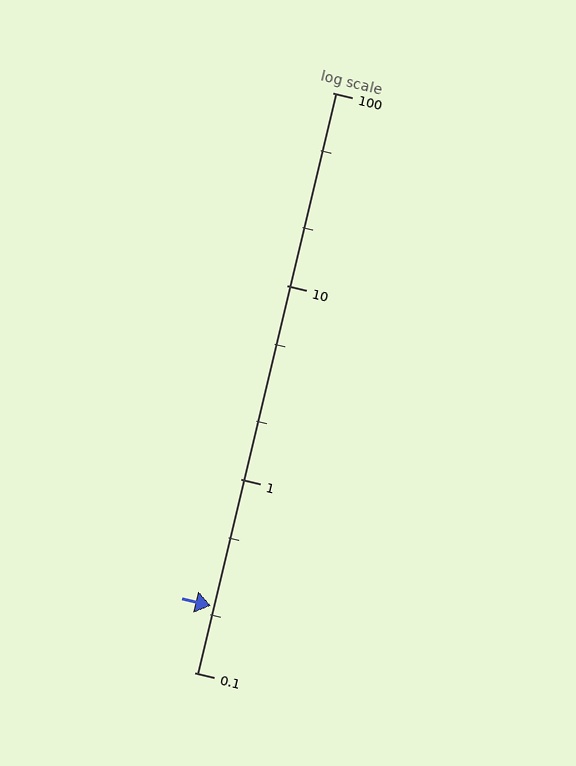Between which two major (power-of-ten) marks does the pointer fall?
The pointer is between 0.1 and 1.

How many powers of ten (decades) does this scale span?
The scale spans 3 decades, from 0.1 to 100.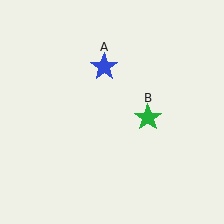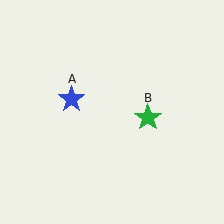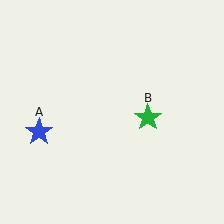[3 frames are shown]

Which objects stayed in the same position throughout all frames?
Green star (object B) remained stationary.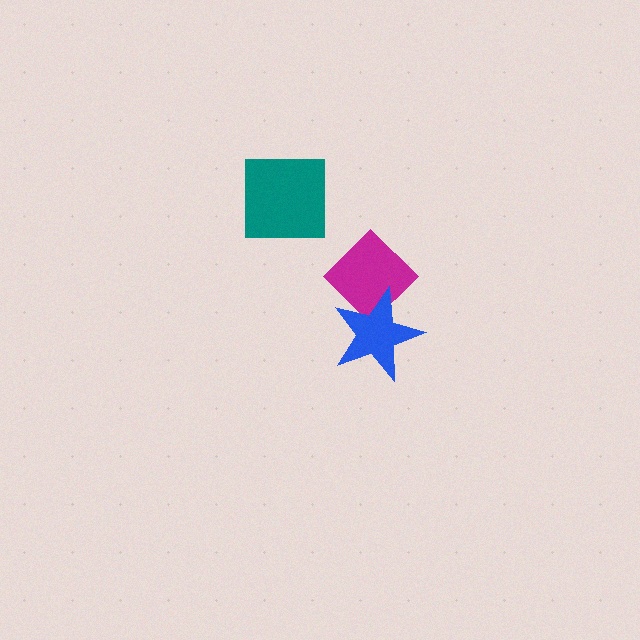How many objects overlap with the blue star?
1 object overlaps with the blue star.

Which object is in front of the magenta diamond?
The blue star is in front of the magenta diamond.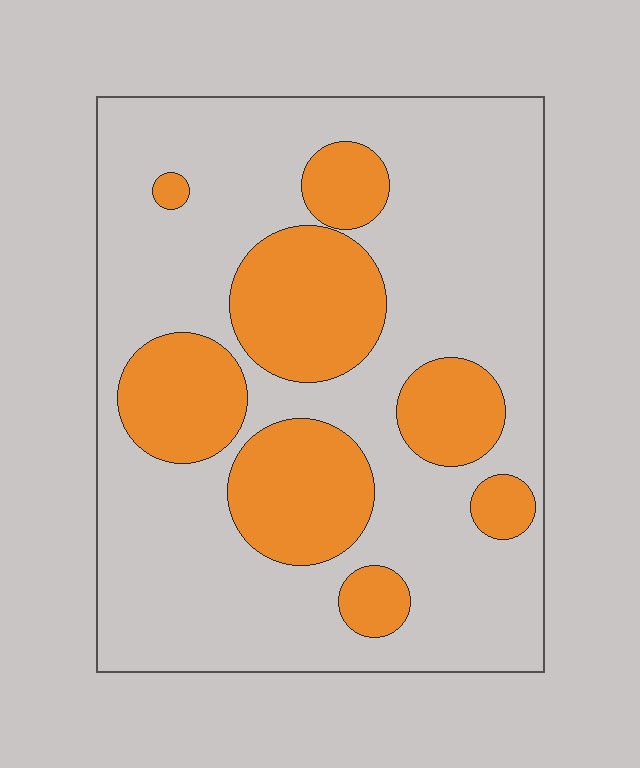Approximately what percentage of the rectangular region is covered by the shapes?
Approximately 30%.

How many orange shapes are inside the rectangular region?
8.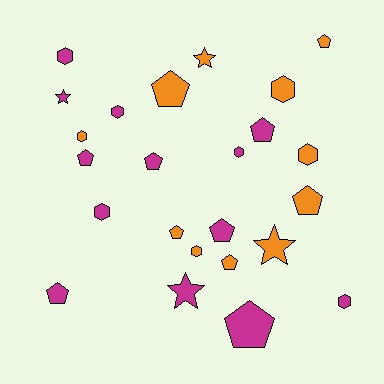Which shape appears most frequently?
Pentagon, with 11 objects.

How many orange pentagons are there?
There are 5 orange pentagons.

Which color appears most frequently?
Magenta, with 13 objects.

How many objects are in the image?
There are 24 objects.